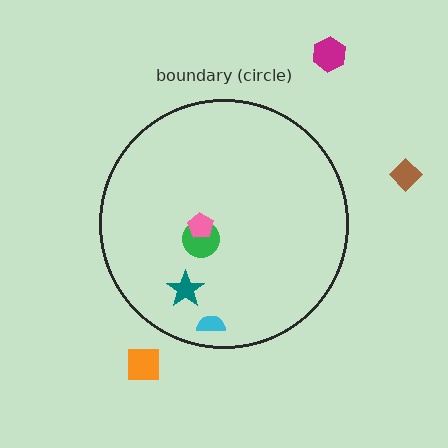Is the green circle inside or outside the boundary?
Inside.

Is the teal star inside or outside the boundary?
Inside.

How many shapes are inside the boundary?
4 inside, 3 outside.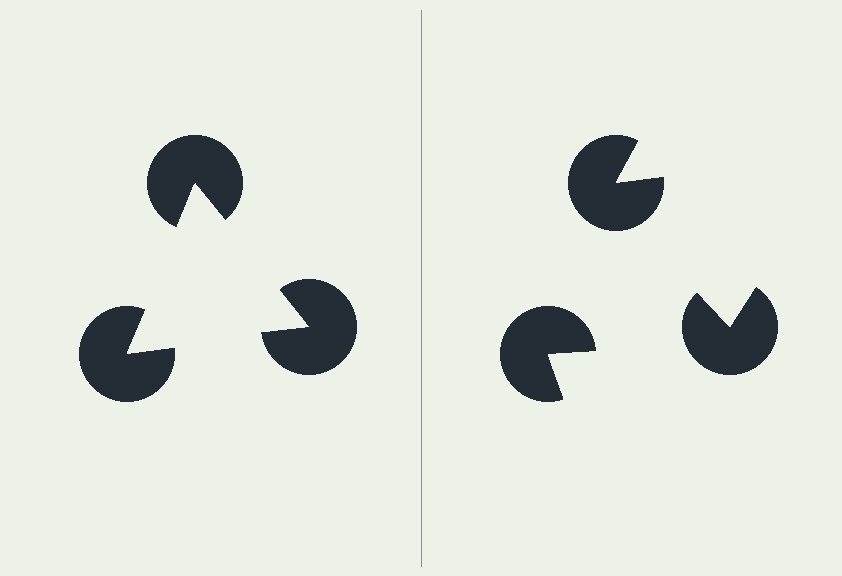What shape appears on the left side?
An illusory triangle.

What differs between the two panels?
The pac-man discs are positioned identically on both sides; only the wedge orientations differ. On the left they align to a triangle; on the right they are misaligned.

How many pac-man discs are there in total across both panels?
6 — 3 on each side.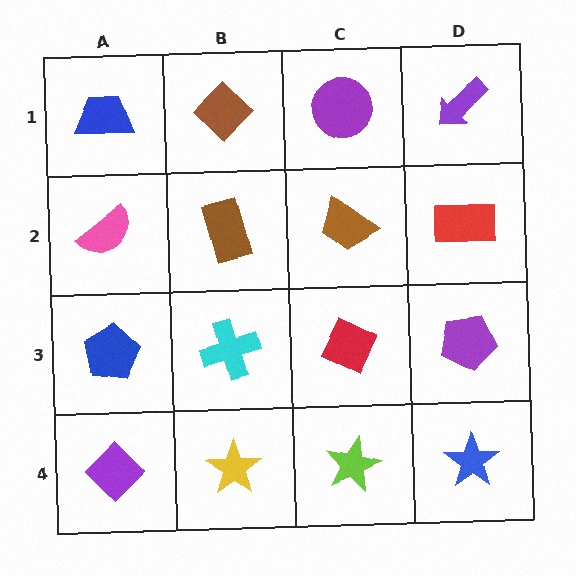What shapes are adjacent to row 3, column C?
A brown trapezoid (row 2, column C), a lime star (row 4, column C), a cyan cross (row 3, column B), a purple pentagon (row 3, column D).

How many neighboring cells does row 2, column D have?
3.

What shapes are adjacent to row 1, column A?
A pink semicircle (row 2, column A), a brown diamond (row 1, column B).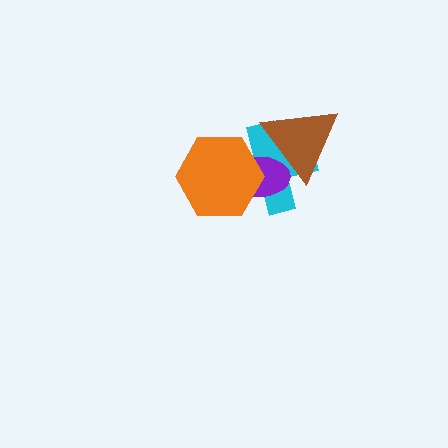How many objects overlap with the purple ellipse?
3 objects overlap with the purple ellipse.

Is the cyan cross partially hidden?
Yes, it is partially covered by another shape.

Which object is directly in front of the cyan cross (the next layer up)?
The purple ellipse is directly in front of the cyan cross.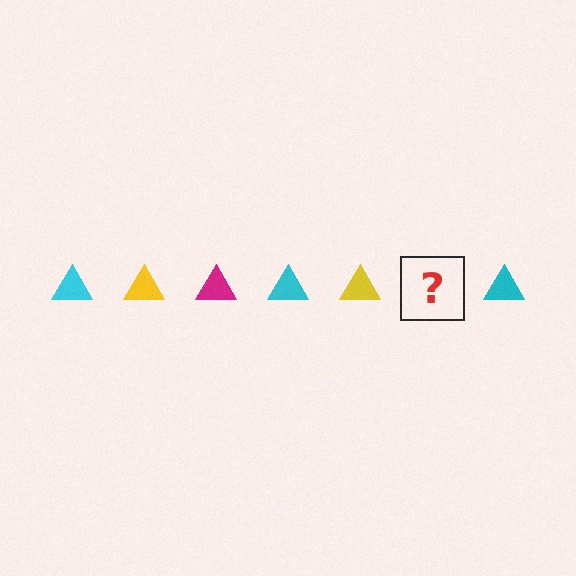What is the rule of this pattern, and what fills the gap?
The rule is that the pattern cycles through cyan, yellow, magenta triangles. The gap should be filled with a magenta triangle.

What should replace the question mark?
The question mark should be replaced with a magenta triangle.